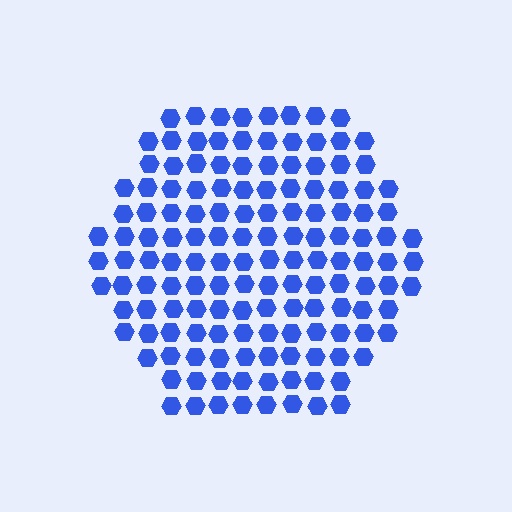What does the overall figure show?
The overall figure shows a hexagon.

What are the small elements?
The small elements are hexagons.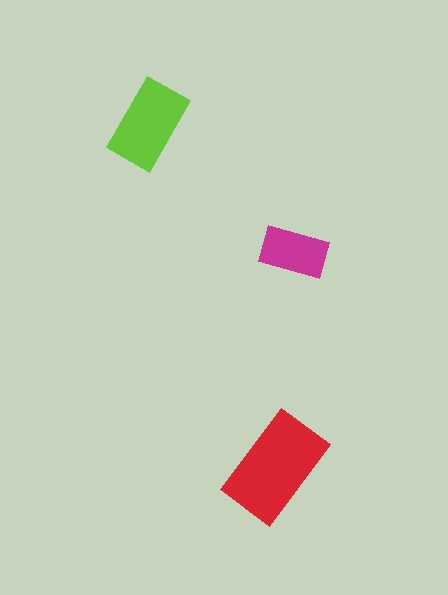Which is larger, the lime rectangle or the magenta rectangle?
The lime one.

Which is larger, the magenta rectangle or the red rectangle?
The red one.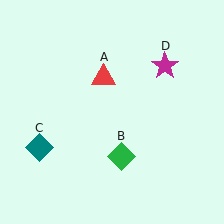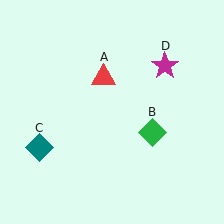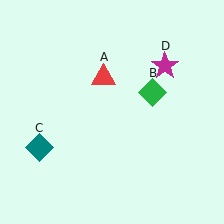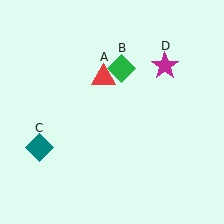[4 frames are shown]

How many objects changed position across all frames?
1 object changed position: green diamond (object B).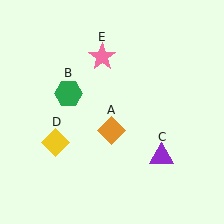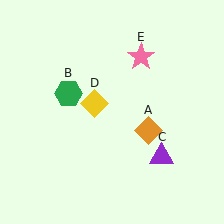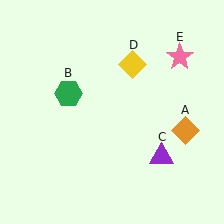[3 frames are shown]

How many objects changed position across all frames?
3 objects changed position: orange diamond (object A), yellow diamond (object D), pink star (object E).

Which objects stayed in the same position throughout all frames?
Green hexagon (object B) and purple triangle (object C) remained stationary.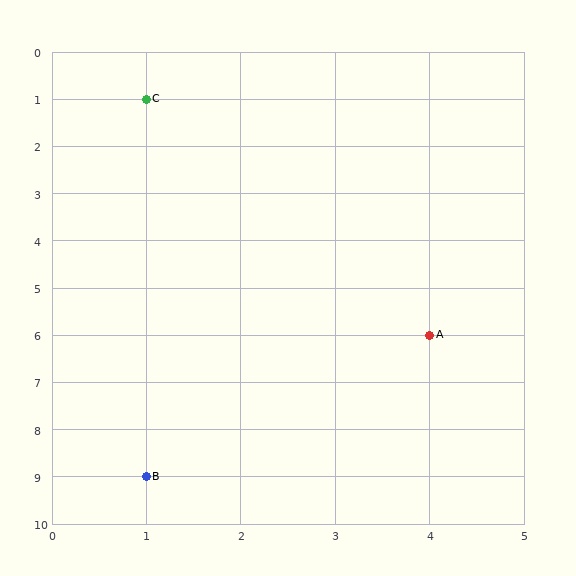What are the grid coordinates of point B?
Point B is at grid coordinates (1, 9).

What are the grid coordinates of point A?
Point A is at grid coordinates (4, 6).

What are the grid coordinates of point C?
Point C is at grid coordinates (1, 1).